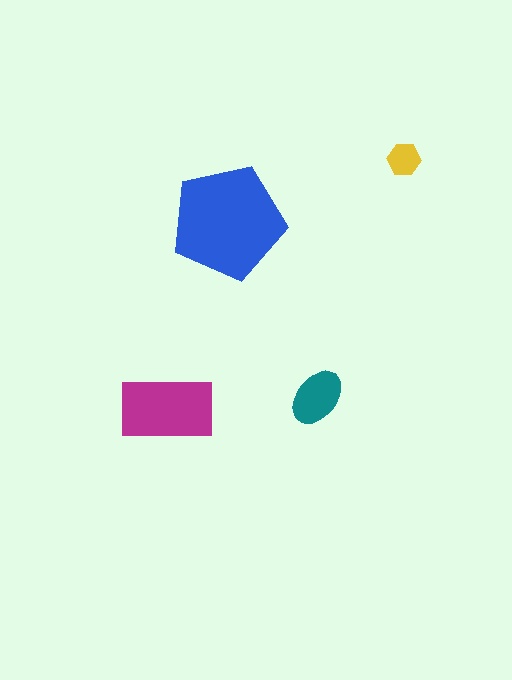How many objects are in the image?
There are 4 objects in the image.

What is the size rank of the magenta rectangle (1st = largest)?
2nd.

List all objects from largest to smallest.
The blue pentagon, the magenta rectangle, the teal ellipse, the yellow hexagon.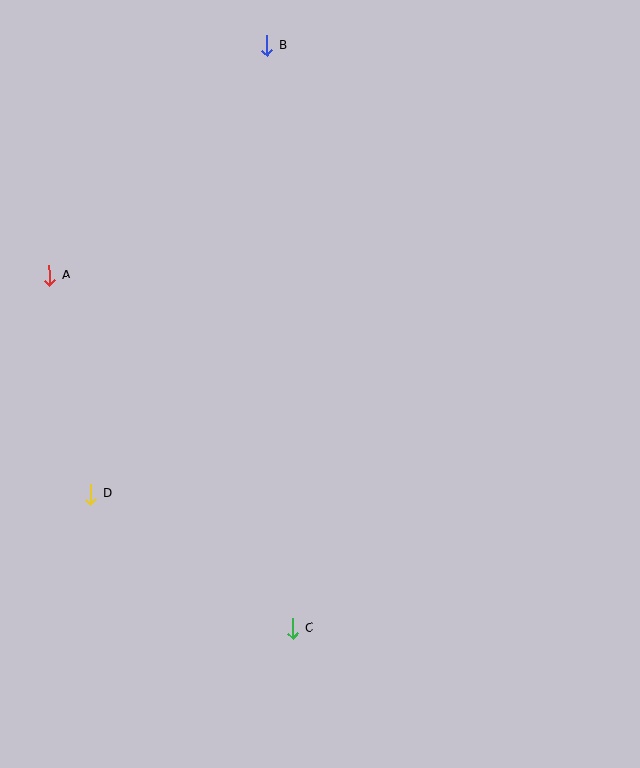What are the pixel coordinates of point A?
Point A is at (49, 275).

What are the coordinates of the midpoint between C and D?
The midpoint between C and D is at (192, 561).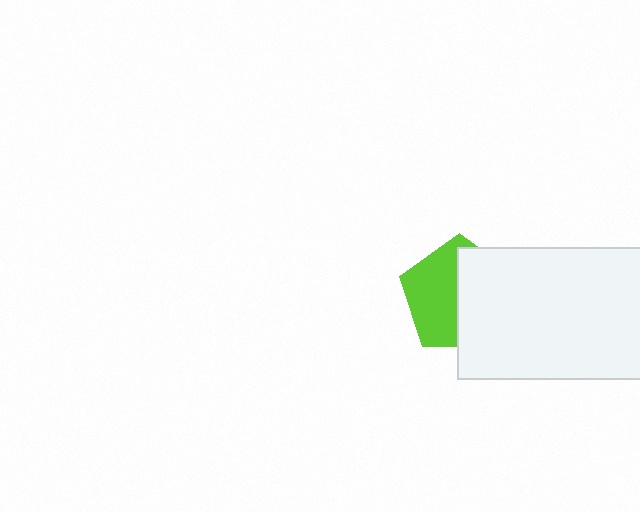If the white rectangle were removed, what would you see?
You would see the complete lime pentagon.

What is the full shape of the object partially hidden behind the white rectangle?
The partially hidden object is a lime pentagon.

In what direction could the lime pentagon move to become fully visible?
The lime pentagon could move left. That would shift it out from behind the white rectangle entirely.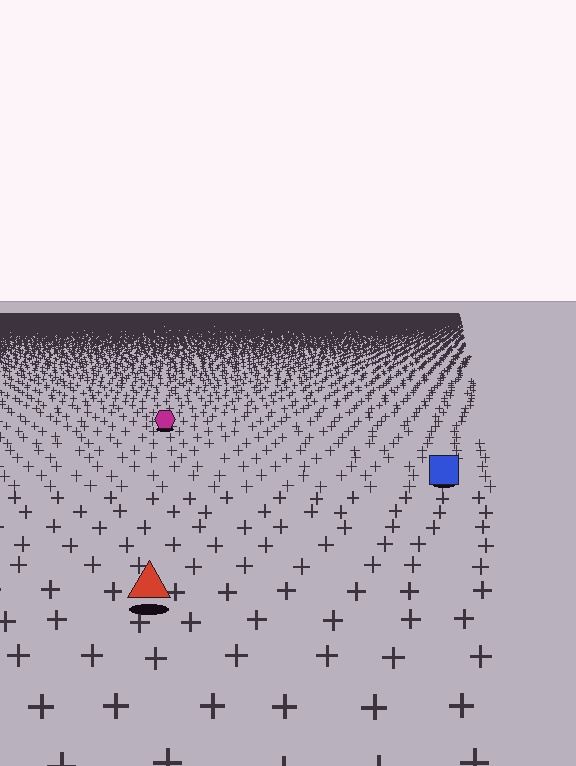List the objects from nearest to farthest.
From nearest to farthest: the red triangle, the blue square, the magenta hexagon.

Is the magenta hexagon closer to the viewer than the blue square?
No. The blue square is closer — you can tell from the texture gradient: the ground texture is coarser near it.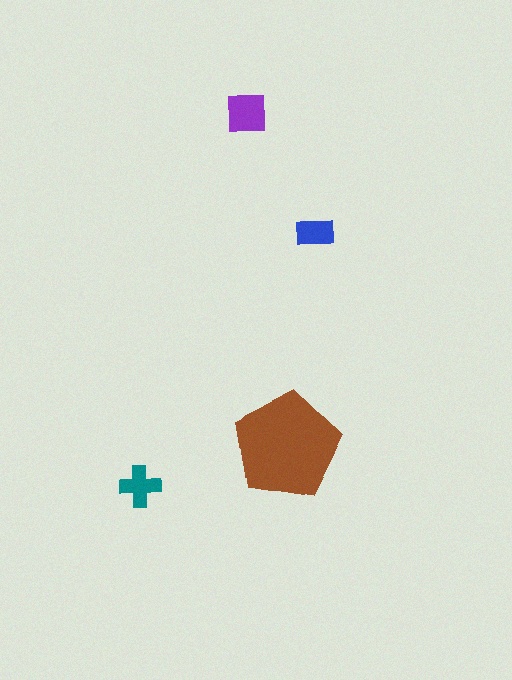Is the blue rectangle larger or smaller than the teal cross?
Smaller.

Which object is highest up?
The purple square is topmost.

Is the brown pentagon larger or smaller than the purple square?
Larger.